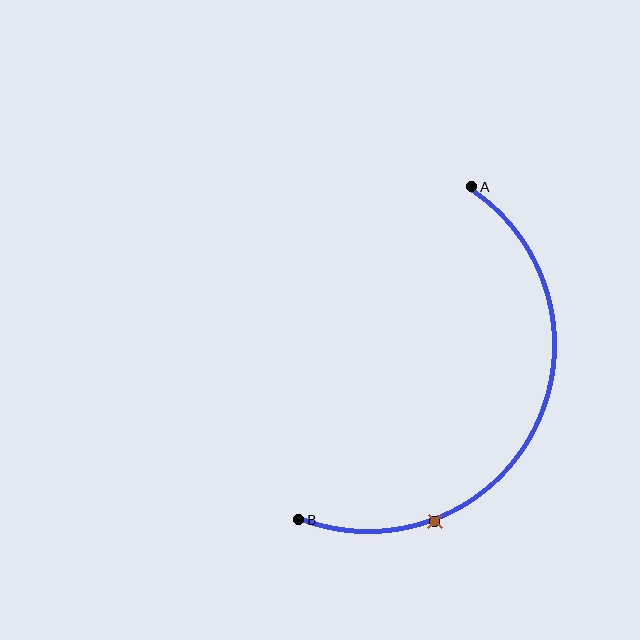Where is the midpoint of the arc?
The arc midpoint is the point on the curve farthest from the straight line joining A and B. It sits to the right of that line.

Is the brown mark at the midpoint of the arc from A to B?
No. The brown mark lies on the arc but is closer to endpoint B. The arc midpoint would be at the point on the curve equidistant along the arc from both A and B.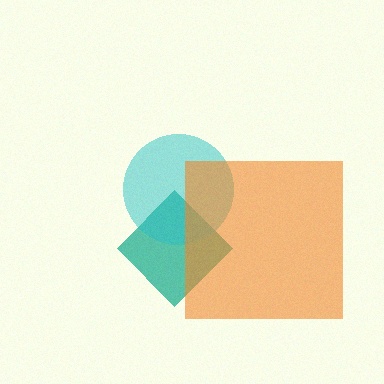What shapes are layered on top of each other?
The layered shapes are: a teal diamond, a cyan circle, an orange square.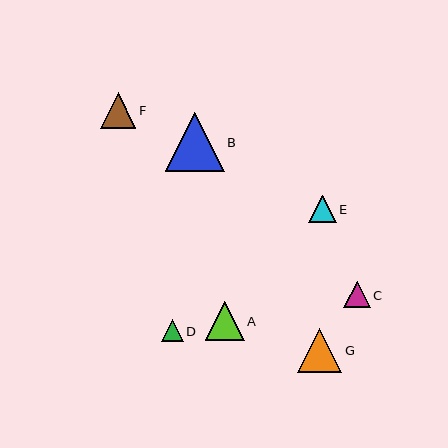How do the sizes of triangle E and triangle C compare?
Triangle E and triangle C are approximately the same size.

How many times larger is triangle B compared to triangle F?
Triangle B is approximately 1.7 times the size of triangle F.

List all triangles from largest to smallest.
From largest to smallest: B, G, A, F, E, C, D.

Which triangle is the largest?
Triangle B is the largest with a size of approximately 59 pixels.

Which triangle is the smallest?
Triangle D is the smallest with a size of approximately 22 pixels.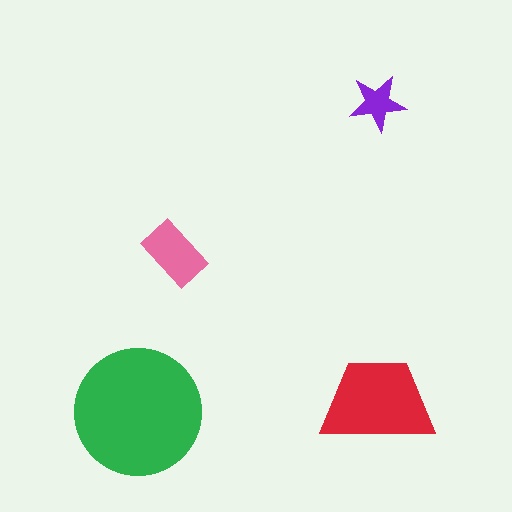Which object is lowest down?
The green circle is bottommost.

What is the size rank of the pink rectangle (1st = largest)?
3rd.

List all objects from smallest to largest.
The purple star, the pink rectangle, the red trapezoid, the green circle.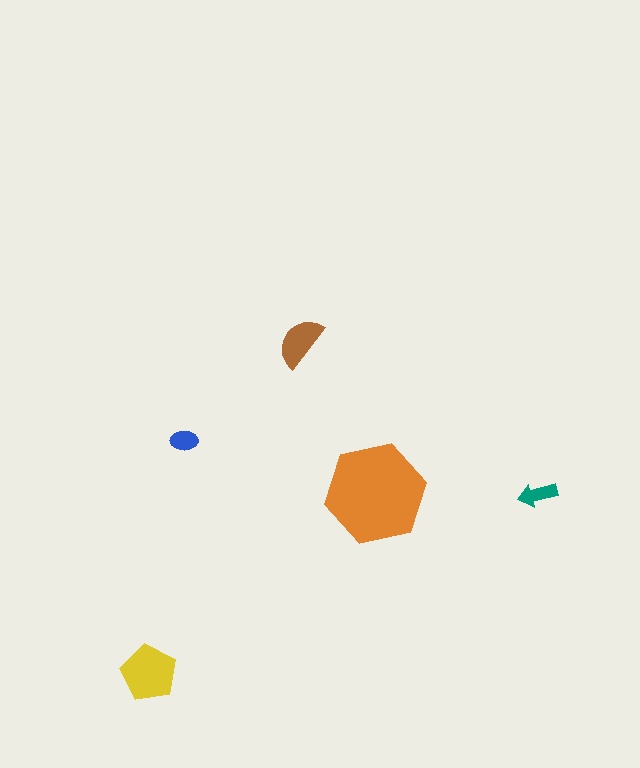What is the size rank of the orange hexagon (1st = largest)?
1st.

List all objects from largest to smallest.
The orange hexagon, the yellow pentagon, the brown semicircle, the teal arrow, the blue ellipse.